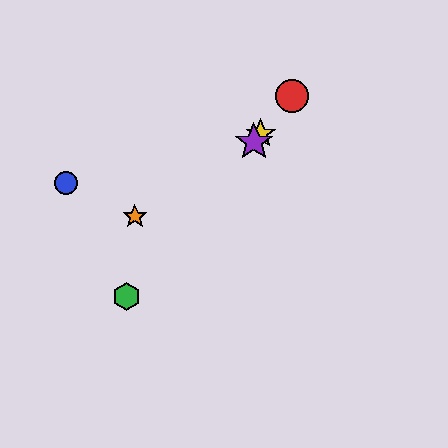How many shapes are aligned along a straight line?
4 shapes (the red circle, the green hexagon, the yellow star, the purple star) are aligned along a straight line.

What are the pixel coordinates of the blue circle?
The blue circle is at (66, 183).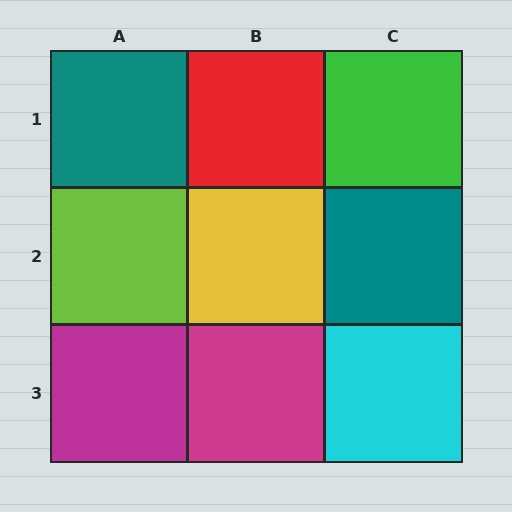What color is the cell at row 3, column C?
Cyan.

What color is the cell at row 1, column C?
Green.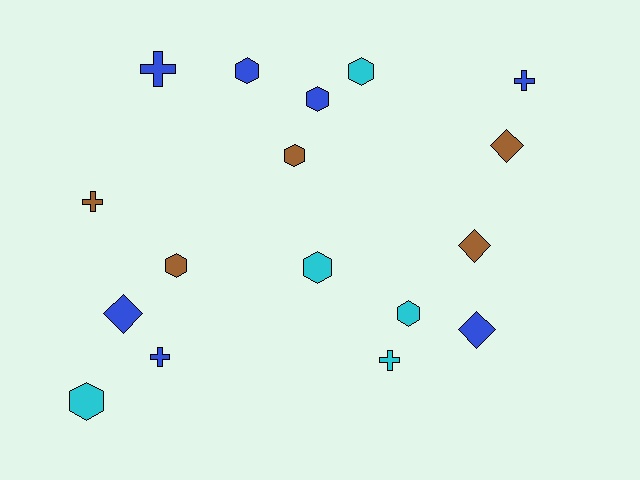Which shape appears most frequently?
Hexagon, with 8 objects.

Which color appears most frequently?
Blue, with 7 objects.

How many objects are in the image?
There are 17 objects.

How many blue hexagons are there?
There are 2 blue hexagons.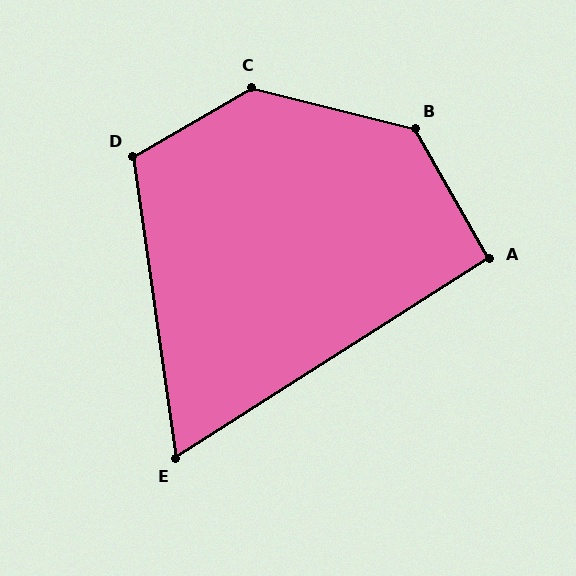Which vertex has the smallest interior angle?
E, at approximately 66 degrees.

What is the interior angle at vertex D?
Approximately 112 degrees (obtuse).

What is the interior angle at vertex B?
Approximately 134 degrees (obtuse).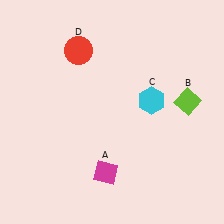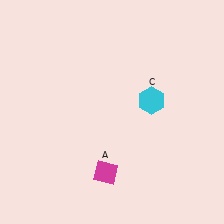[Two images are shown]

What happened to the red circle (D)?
The red circle (D) was removed in Image 2. It was in the top-left area of Image 1.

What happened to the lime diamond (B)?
The lime diamond (B) was removed in Image 2. It was in the top-right area of Image 1.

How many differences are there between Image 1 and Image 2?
There are 2 differences between the two images.